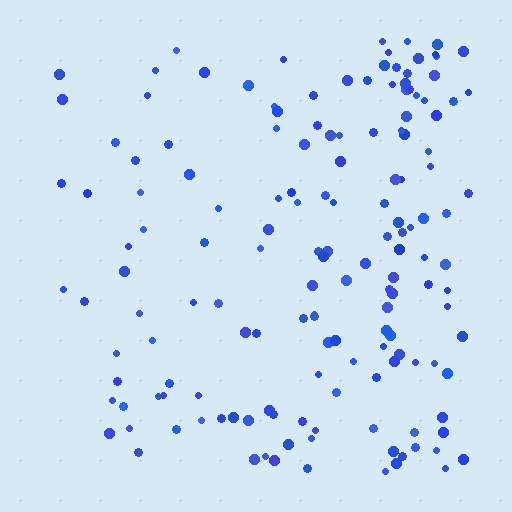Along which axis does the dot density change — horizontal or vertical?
Horizontal.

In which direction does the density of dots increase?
From left to right, with the right side densest.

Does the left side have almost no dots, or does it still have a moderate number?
Still a moderate number, just noticeably fewer than the right.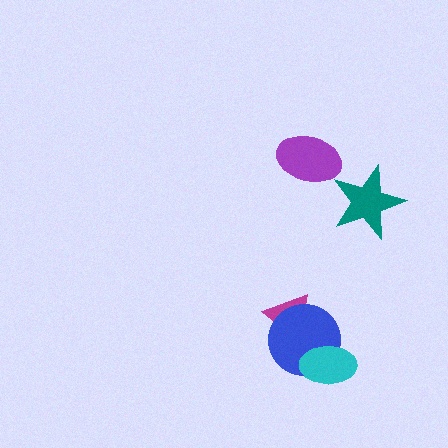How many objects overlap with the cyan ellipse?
1 object overlaps with the cyan ellipse.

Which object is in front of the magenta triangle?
The blue circle is in front of the magenta triangle.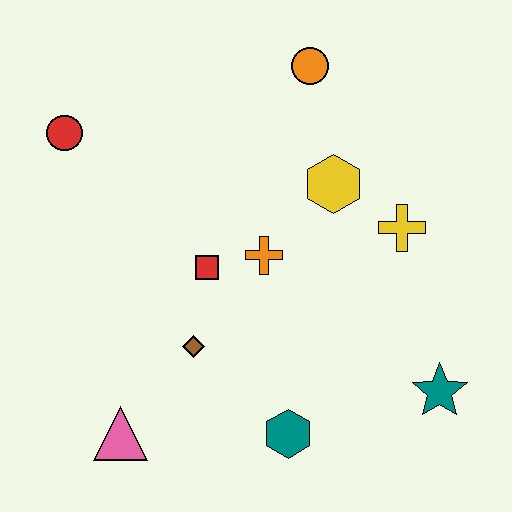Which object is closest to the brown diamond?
The red square is closest to the brown diamond.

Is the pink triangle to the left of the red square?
Yes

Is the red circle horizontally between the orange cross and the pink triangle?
No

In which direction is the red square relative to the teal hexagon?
The red square is above the teal hexagon.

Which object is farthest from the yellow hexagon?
The pink triangle is farthest from the yellow hexagon.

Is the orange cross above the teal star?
Yes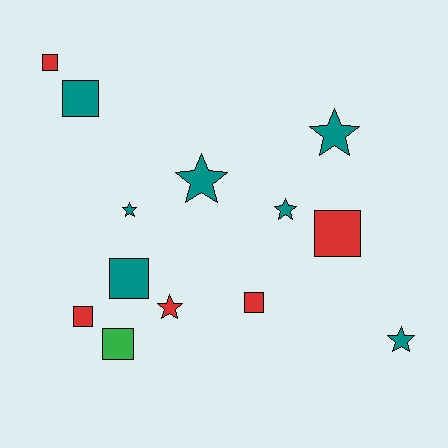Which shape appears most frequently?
Square, with 7 objects.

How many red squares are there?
There are 4 red squares.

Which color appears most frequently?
Teal, with 7 objects.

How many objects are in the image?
There are 13 objects.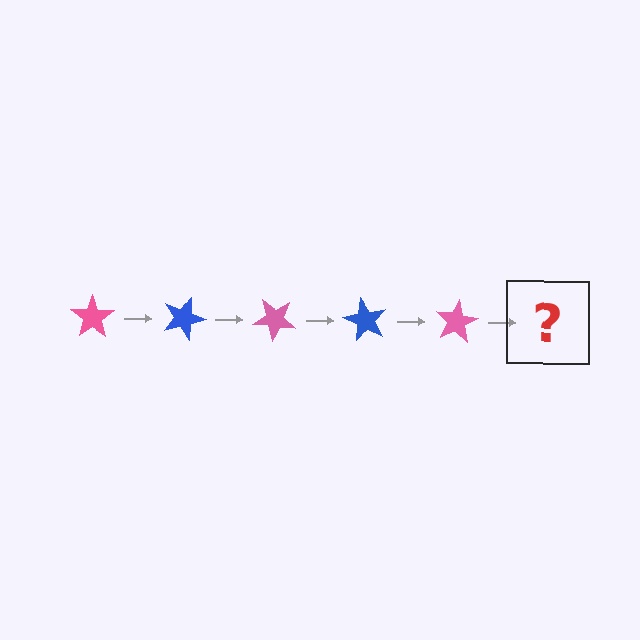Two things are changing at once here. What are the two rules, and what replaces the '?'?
The two rules are that it rotates 20 degrees each step and the color cycles through pink and blue. The '?' should be a blue star, rotated 100 degrees from the start.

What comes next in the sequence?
The next element should be a blue star, rotated 100 degrees from the start.